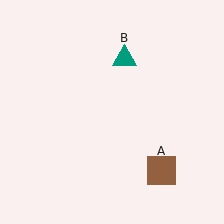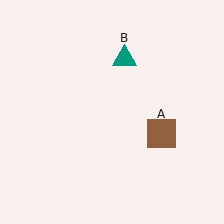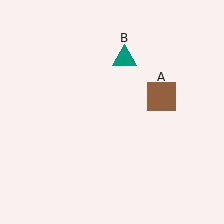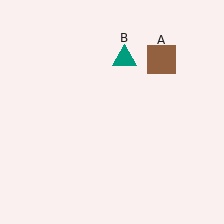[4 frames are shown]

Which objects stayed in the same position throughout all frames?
Teal triangle (object B) remained stationary.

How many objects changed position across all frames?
1 object changed position: brown square (object A).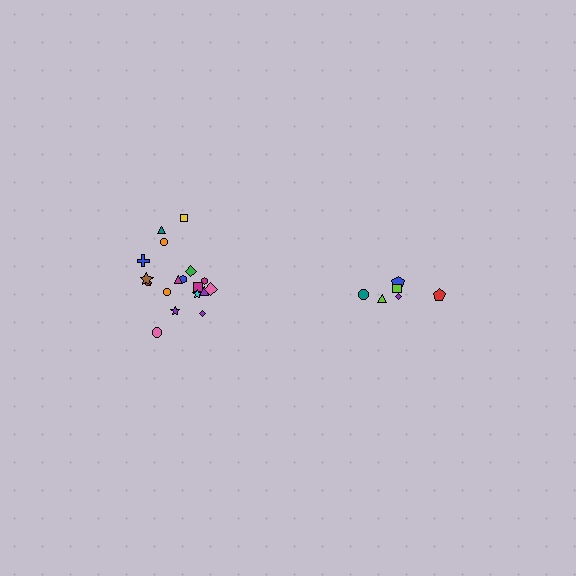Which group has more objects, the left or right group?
The left group.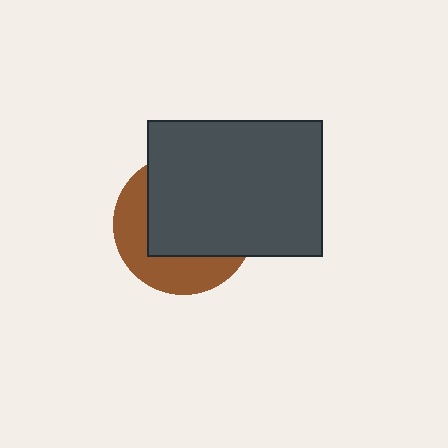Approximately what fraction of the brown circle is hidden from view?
Roughly 62% of the brown circle is hidden behind the dark gray rectangle.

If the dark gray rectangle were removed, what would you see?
You would see the complete brown circle.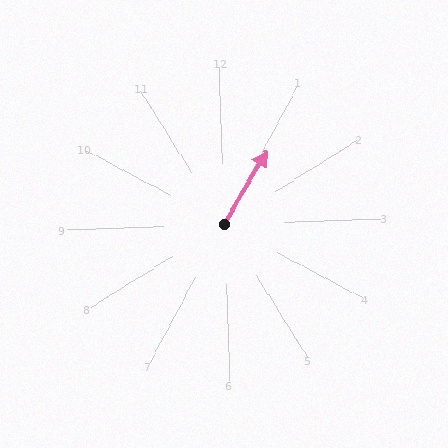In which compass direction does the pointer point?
Northeast.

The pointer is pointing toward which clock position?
Roughly 1 o'clock.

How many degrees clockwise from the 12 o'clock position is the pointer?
Approximately 32 degrees.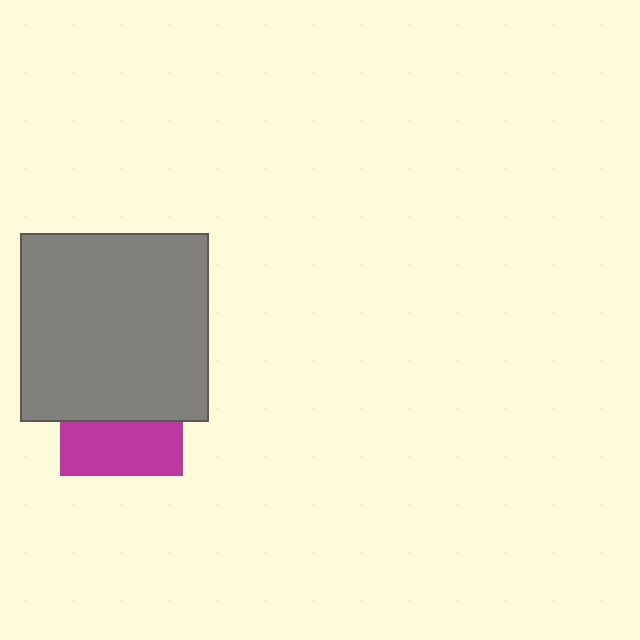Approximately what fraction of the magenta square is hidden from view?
Roughly 56% of the magenta square is hidden behind the gray square.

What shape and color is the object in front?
The object in front is a gray square.